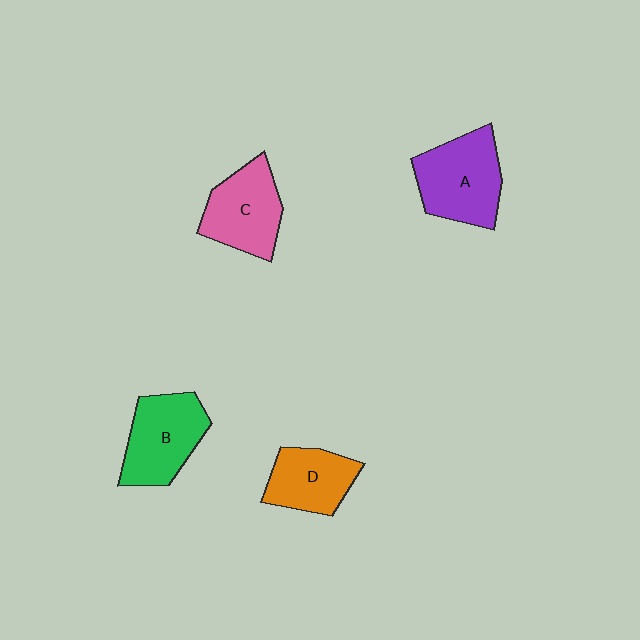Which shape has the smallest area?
Shape D (orange).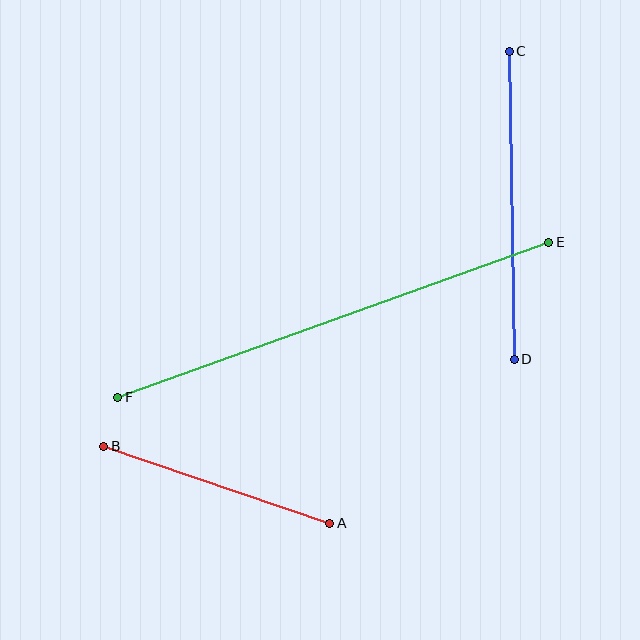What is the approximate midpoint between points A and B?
The midpoint is at approximately (217, 485) pixels.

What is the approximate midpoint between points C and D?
The midpoint is at approximately (512, 205) pixels.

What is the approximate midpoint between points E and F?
The midpoint is at approximately (333, 320) pixels.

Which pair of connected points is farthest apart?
Points E and F are farthest apart.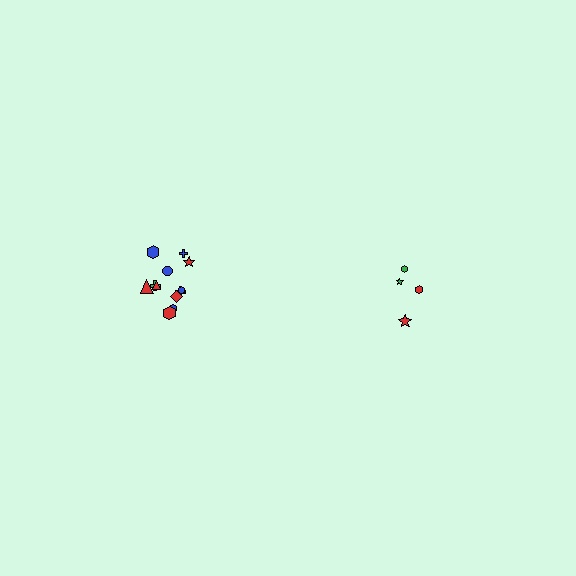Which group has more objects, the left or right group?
The left group.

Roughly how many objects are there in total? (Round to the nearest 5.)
Roughly 15 objects in total.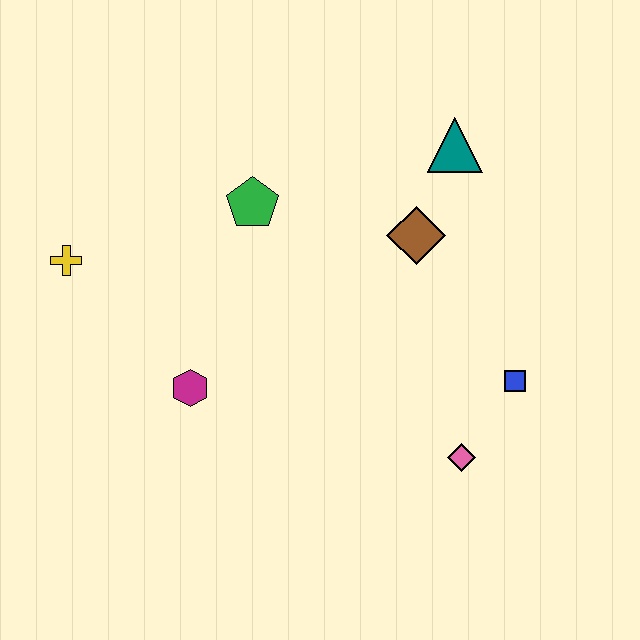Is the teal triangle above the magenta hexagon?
Yes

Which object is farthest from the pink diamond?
The yellow cross is farthest from the pink diamond.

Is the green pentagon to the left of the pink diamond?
Yes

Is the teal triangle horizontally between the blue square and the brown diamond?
Yes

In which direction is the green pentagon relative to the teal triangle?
The green pentagon is to the left of the teal triangle.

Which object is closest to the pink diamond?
The blue square is closest to the pink diamond.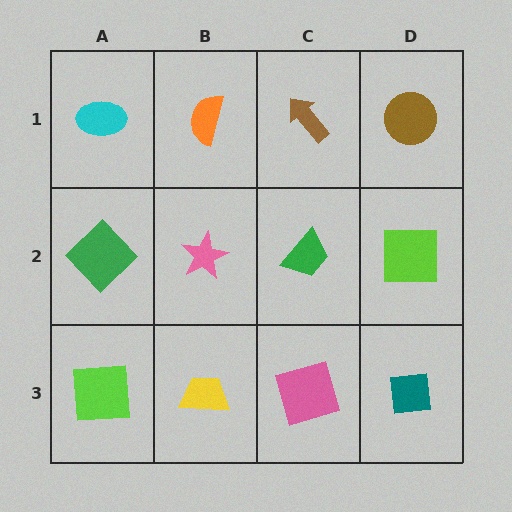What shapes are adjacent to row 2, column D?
A brown circle (row 1, column D), a teal square (row 3, column D), a green trapezoid (row 2, column C).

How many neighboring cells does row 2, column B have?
4.